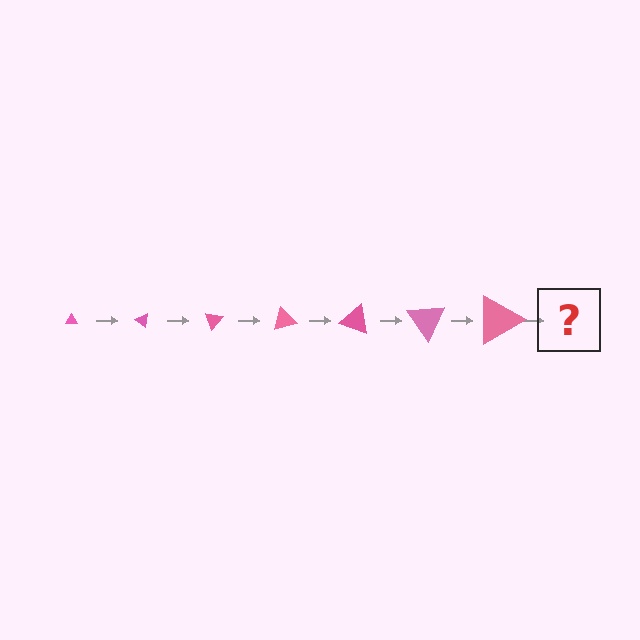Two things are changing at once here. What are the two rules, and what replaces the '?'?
The two rules are that the triangle grows larger each step and it rotates 35 degrees each step. The '?' should be a triangle, larger than the previous one and rotated 245 degrees from the start.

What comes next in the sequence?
The next element should be a triangle, larger than the previous one and rotated 245 degrees from the start.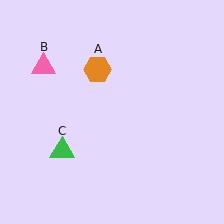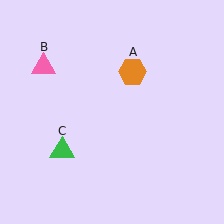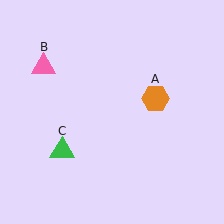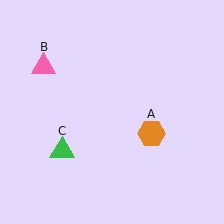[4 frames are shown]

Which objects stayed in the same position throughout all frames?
Pink triangle (object B) and green triangle (object C) remained stationary.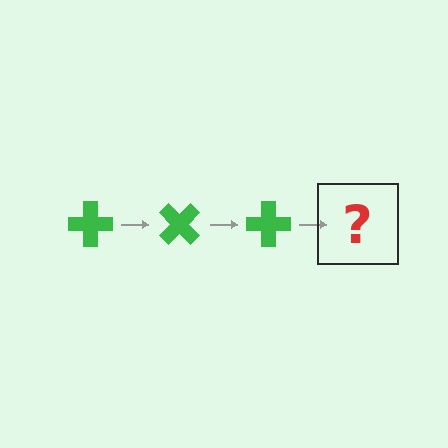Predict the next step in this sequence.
The next step is a green cross rotated 135 degrees.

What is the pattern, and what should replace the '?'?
The pattern is that the cross rotates 45 degrees each step. The '?' should be a green cross rotated 135 degrees.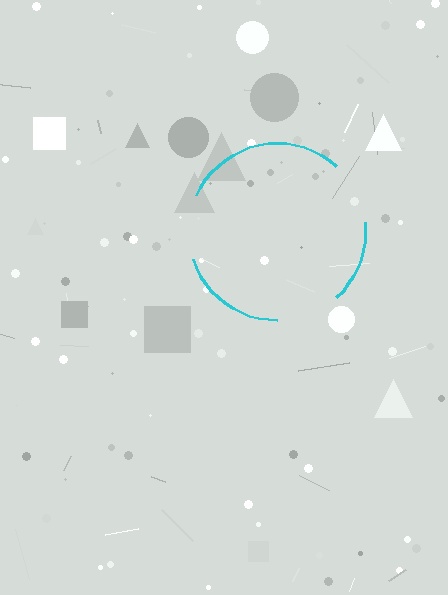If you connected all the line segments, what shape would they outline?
They would outline a circle.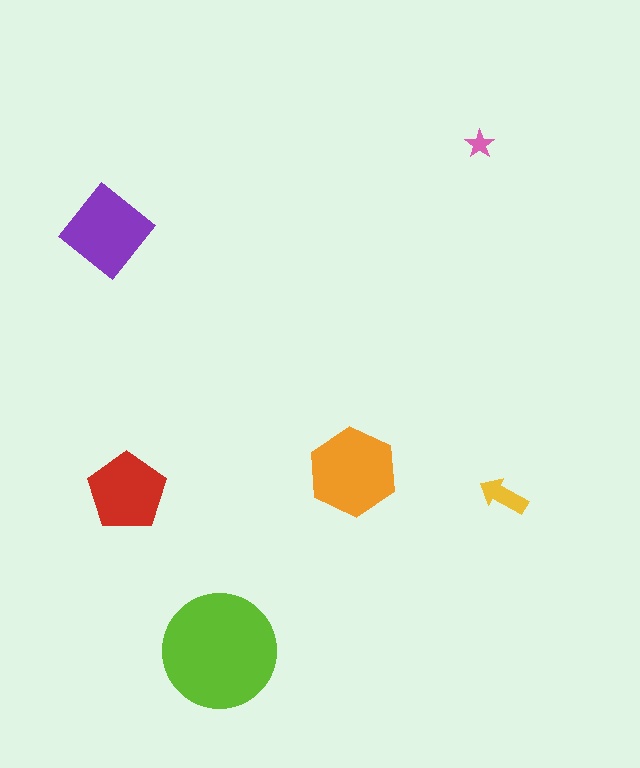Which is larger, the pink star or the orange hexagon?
The orange hexagon.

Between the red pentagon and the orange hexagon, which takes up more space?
The orange hexagon.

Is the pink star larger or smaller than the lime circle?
Smaller.